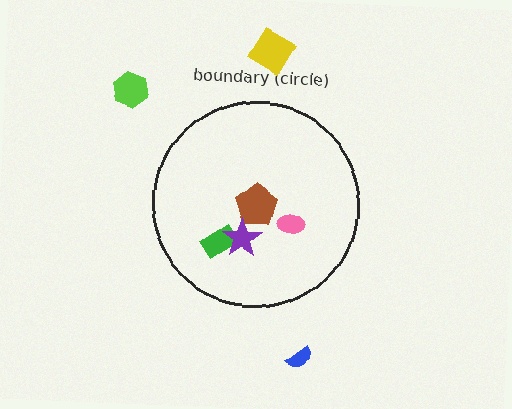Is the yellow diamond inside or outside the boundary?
Outside.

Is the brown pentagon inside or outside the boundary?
Inside.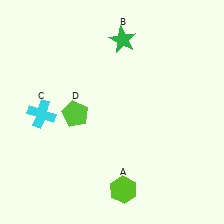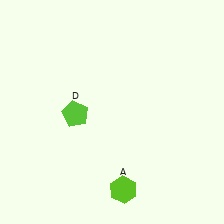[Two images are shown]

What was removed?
The cyan cross (C), the green star (B) were removed in Image 2.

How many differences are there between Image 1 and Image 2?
There are 2 differences between the two images.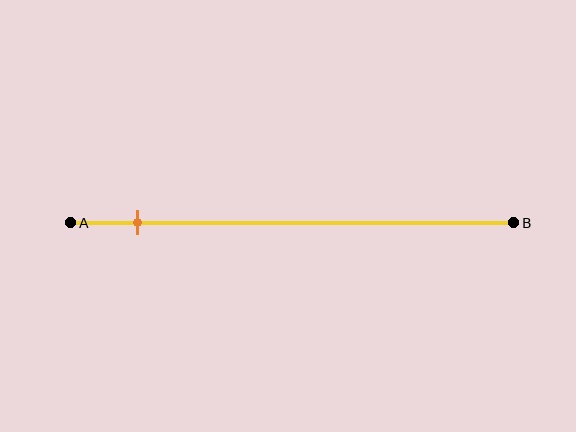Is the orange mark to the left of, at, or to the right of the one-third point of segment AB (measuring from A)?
The orange mark is to the left of the one-third point of segment AB.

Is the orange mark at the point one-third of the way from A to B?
No, the mark is at about 15% from A, not at the 33% one-third point.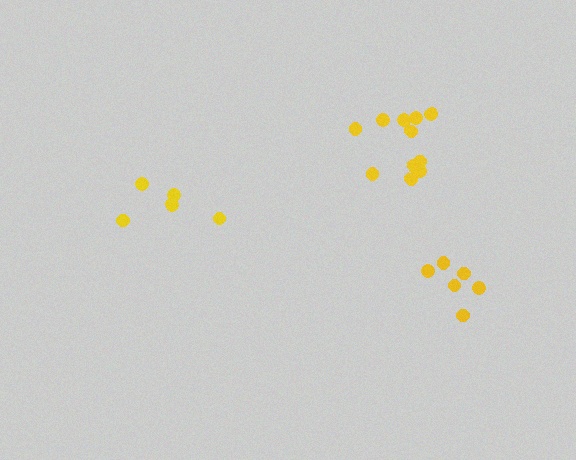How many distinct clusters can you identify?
There are 3 distinct clusters.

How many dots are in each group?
Group 1: 5 dots, Group 2: 6 dots, Group 3: 11 dots (22 total).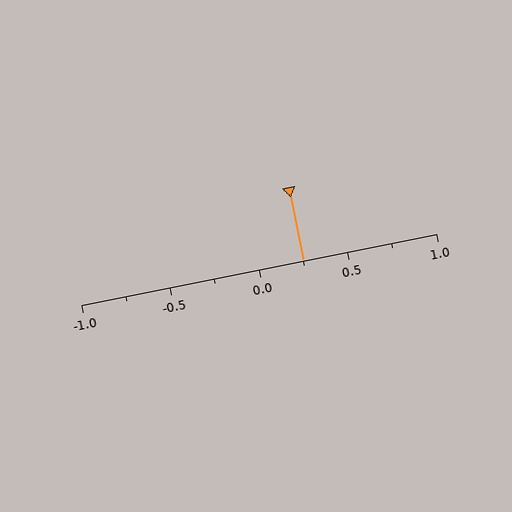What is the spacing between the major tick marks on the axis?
The major ticks are spaced 0.5 apart.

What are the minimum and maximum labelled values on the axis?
The axis runs from -1.0 to 1.0.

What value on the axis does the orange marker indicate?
The marker indicates approximately 0.25.